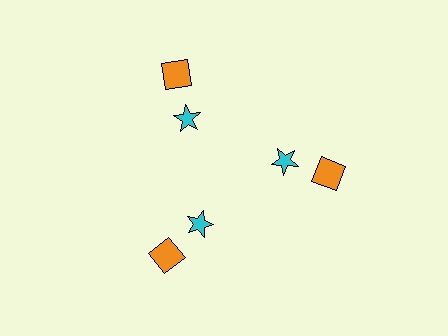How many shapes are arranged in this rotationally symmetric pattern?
There are 6 shapes, arranged in 3 groups of 2.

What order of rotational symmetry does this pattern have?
This pattern has 3-fold rotational symmetry.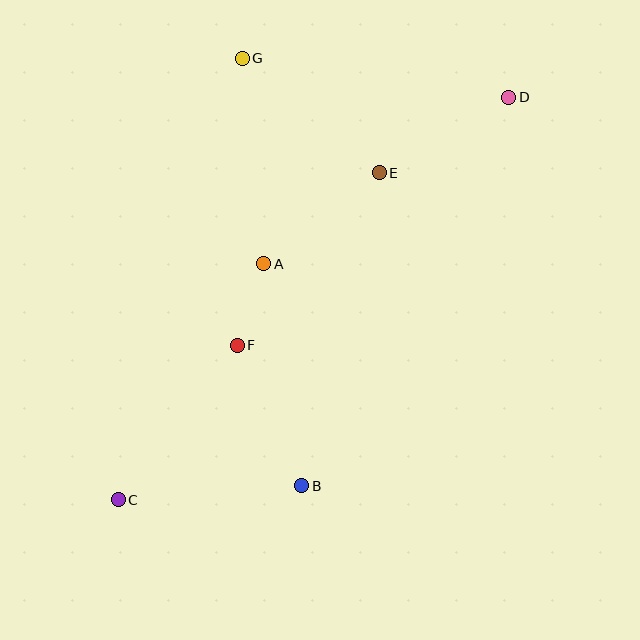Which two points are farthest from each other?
Points C and D are farthest from each other.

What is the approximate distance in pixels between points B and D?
The distance between B and D is approximately 440 pixels.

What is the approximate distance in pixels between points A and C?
The distance between A and C is approximately 277 pixels.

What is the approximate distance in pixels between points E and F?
The distance between E and F is approximately 223 pixels.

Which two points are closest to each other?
Points A and F are closest to each other.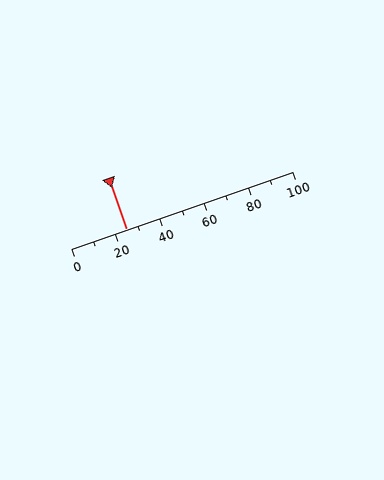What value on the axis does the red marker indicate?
The marker indicates approximately 25.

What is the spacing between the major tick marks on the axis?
The major ticks are spaced 20 apart.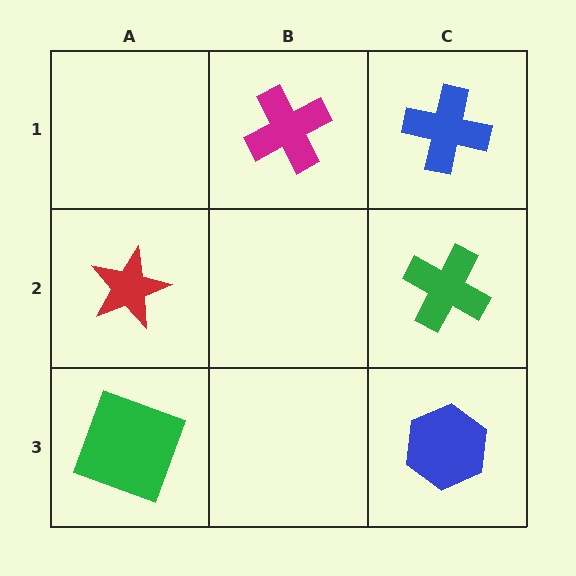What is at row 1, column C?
A blue cross.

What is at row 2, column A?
A red star.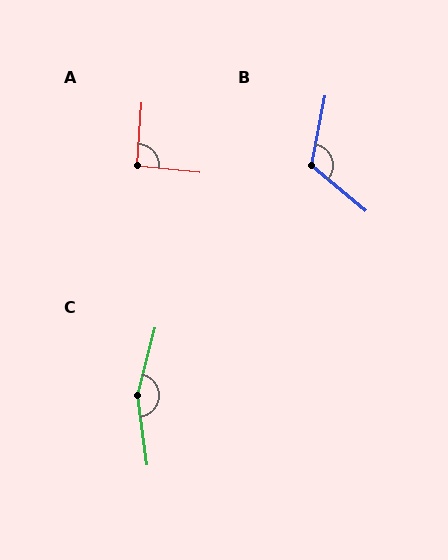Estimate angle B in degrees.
Approximately 119 degrees.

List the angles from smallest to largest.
A (92°), B (119°), C (158°).